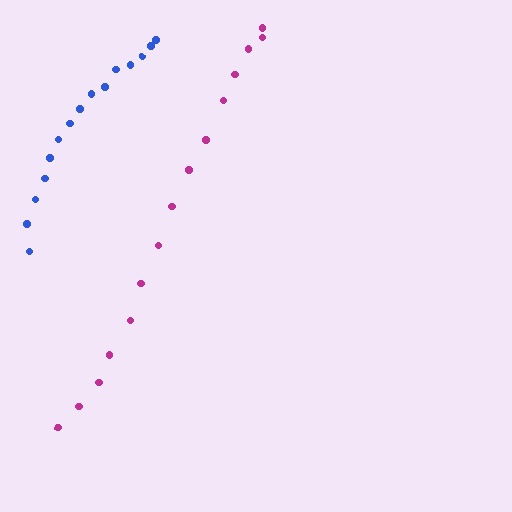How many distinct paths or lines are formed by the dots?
There are 2 distinct paths.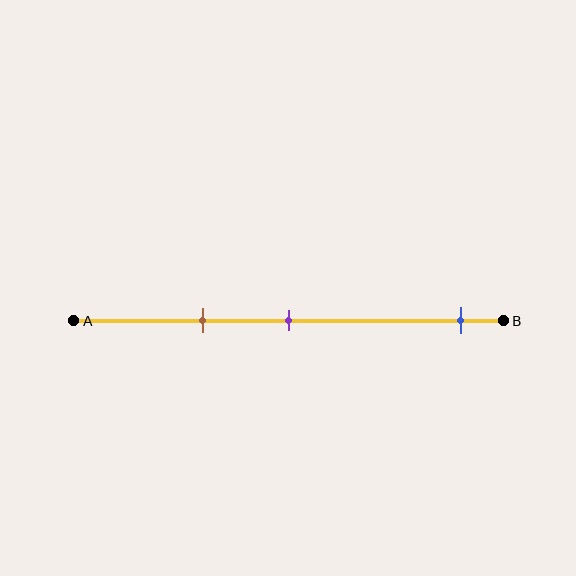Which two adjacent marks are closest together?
The brown and purple marks are the closest adjacent pair.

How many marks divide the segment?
There are 3 marks dividing the segment.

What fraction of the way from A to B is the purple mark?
The purple mark is approximately 50% (0.5) of the way from A to B.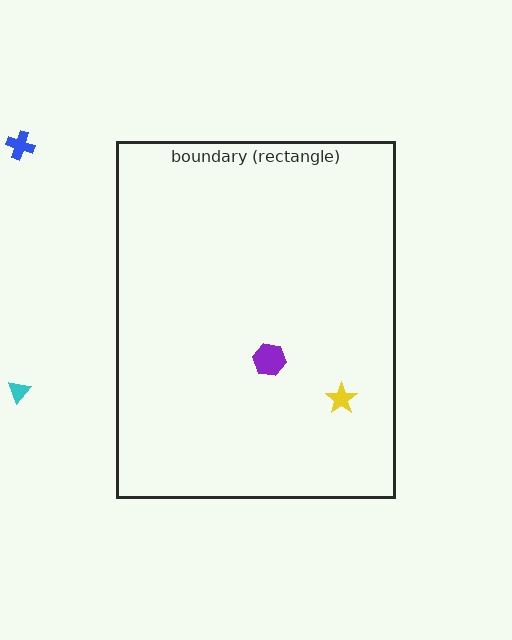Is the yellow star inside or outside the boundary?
Inside.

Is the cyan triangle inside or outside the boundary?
Outside.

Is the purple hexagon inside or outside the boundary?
Inside.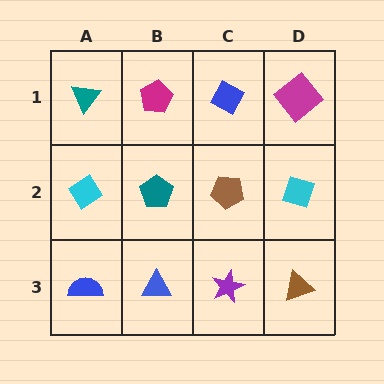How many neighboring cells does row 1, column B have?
3.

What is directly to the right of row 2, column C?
A cyan diamond.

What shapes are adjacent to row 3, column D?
A cyan diamond (row 2, column D), a purple star (row 3, column C).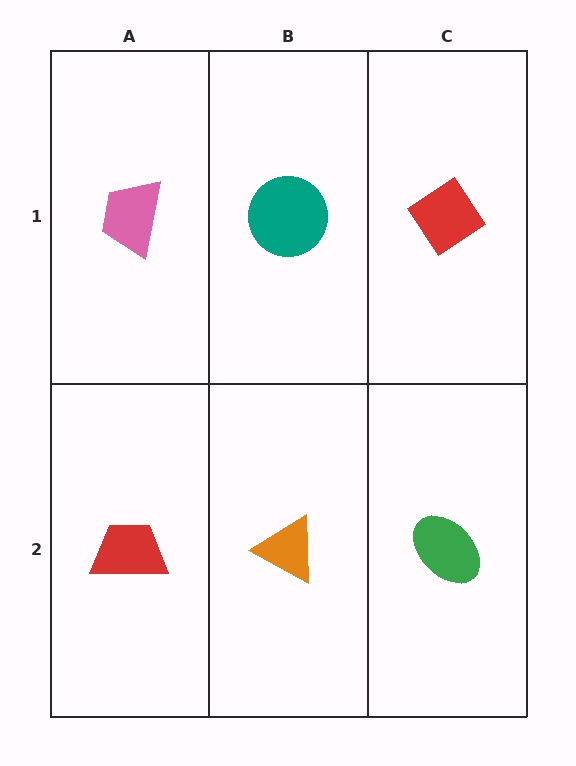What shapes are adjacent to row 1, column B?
An orange triangle (row 2, column B), a pink trapezoid (row 1, column A), a red diamond (row 1, column C).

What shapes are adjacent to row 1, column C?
A green ellipse (row 2, column C), a teal circle (row 1, column B).